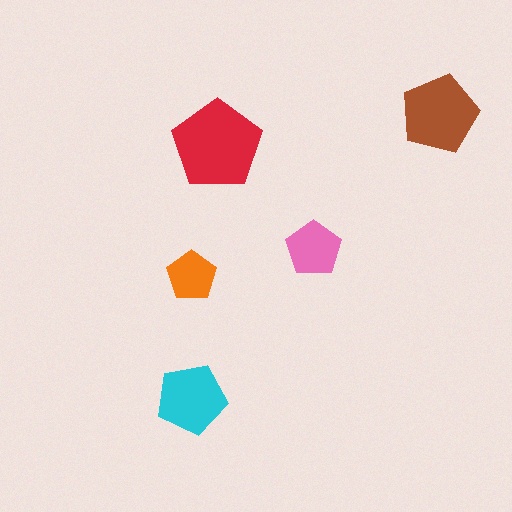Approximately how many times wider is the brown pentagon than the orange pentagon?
About 1.5 times wider.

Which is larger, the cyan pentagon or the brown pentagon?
The brown one.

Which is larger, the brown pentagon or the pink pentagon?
The brown one.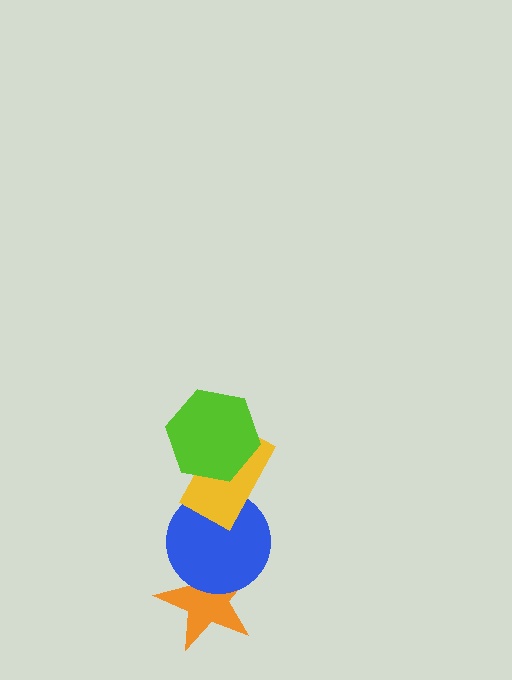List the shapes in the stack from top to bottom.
From top to bottom: the lime hexagon, the yellow rectangle, the blue circle, the orange star.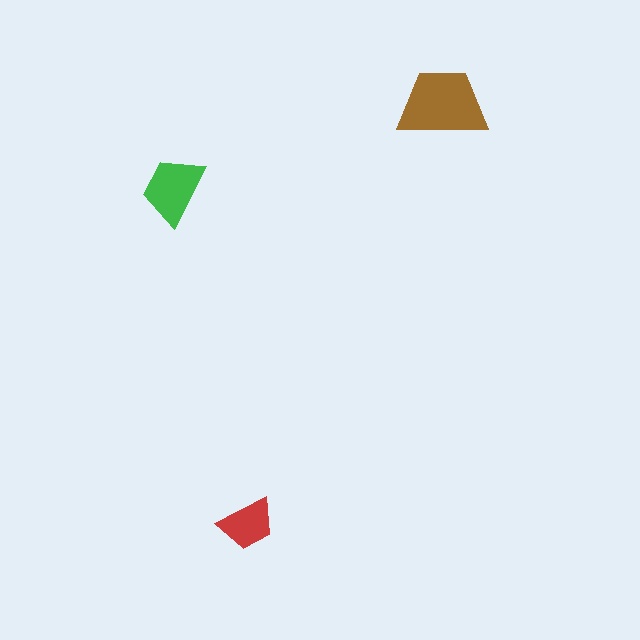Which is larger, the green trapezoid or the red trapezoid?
The green one.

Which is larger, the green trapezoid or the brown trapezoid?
The brown one.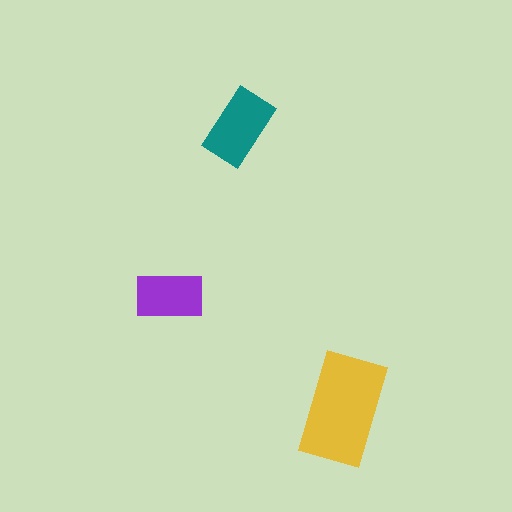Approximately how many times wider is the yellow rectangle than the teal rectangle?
About 1.5 times wider.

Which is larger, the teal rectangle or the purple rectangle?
The teal one.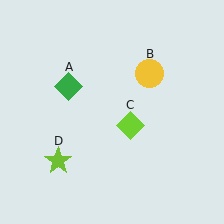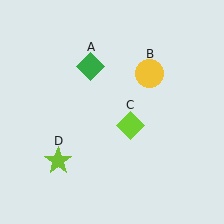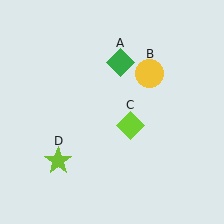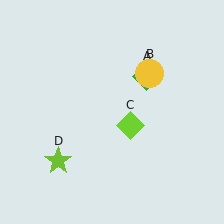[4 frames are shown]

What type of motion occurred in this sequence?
The green diamond (object A) rotated clockwise around the center of the scene.